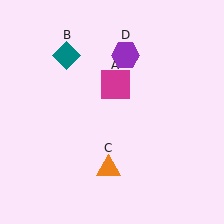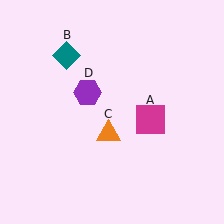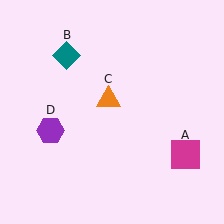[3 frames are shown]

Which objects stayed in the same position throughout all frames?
Teal diamond (object B) remained stationary.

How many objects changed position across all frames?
3 objects changed position: magenta square (object A), orange triangle (object C), purple hexagon (object D).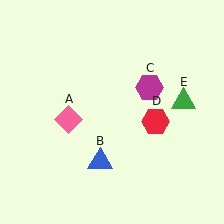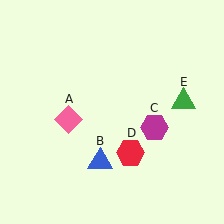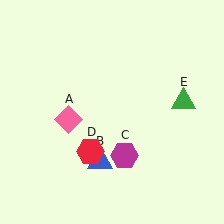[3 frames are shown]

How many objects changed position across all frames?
2 objects changed position: magenta hexagon (object C), red hexagon (object D).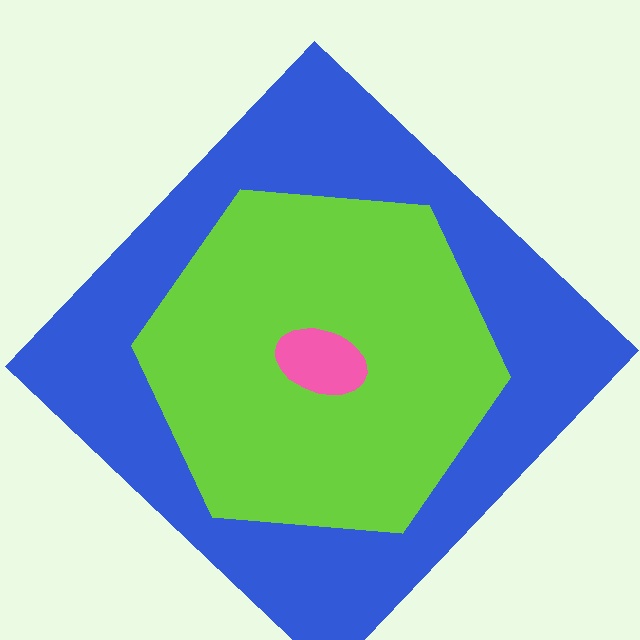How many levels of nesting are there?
3.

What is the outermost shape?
The blue diamond.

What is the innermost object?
The pink ellipse.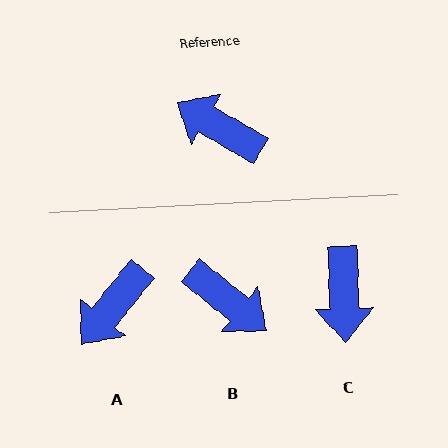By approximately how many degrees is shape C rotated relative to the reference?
Approximately 123 degrees counter-clockwise.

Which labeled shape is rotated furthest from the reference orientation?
B, about 172 degrees away.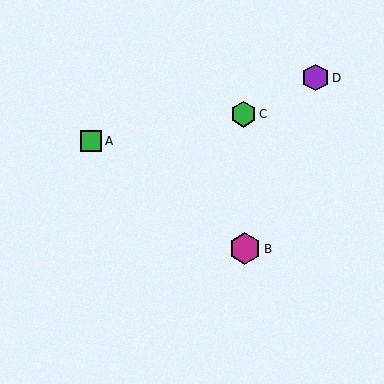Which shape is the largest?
The magenta hexagon (labeled B) is the largest.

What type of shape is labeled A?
Shape A is a green square.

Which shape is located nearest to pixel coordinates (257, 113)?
The green hexagon (labeled C) at (243, 114) is nearest to that location.